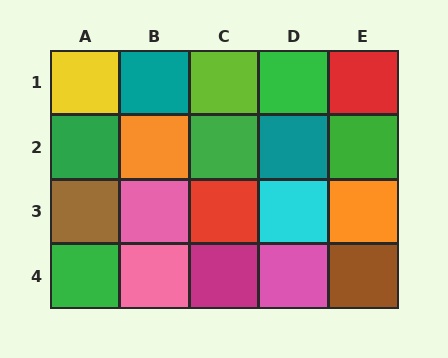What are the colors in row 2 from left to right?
Green, orange, green, teal, green.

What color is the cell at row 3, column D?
Cyan.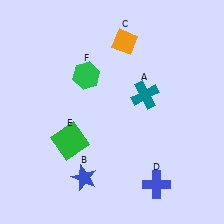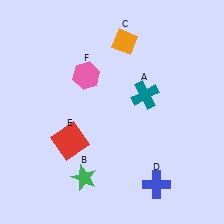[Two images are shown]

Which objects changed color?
B changed from blue to green. E changed from green to red. F changed from green to pink.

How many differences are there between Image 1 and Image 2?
There are 3 differences between the two images.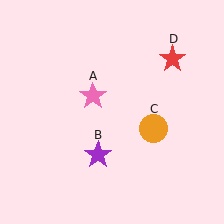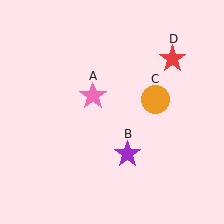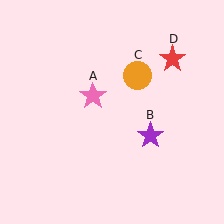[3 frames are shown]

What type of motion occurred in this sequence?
The purple star (object B), orange circle (object C) rotated counterclockwise around the center of the scene.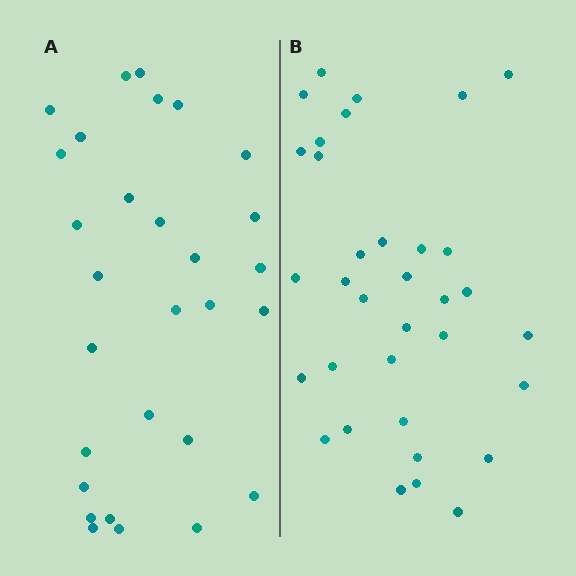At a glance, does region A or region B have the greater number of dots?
Region B (the right region) has more dots.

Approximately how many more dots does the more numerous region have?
Region B has about 5 more dots than region A.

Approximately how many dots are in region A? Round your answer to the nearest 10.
About 30 dots. (The exact count is 29, which rounds to 30.)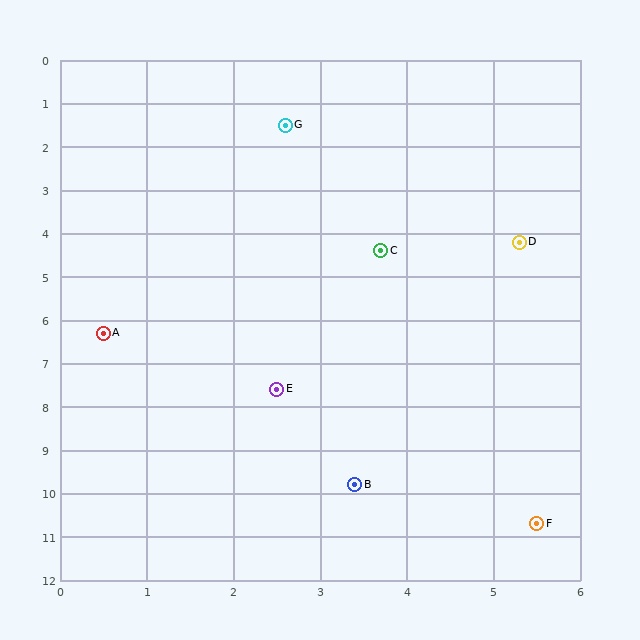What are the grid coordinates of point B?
Point B is at approximately (3.4, 9.8).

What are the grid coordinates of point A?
Point A is at approximately (0.5, 6.3).